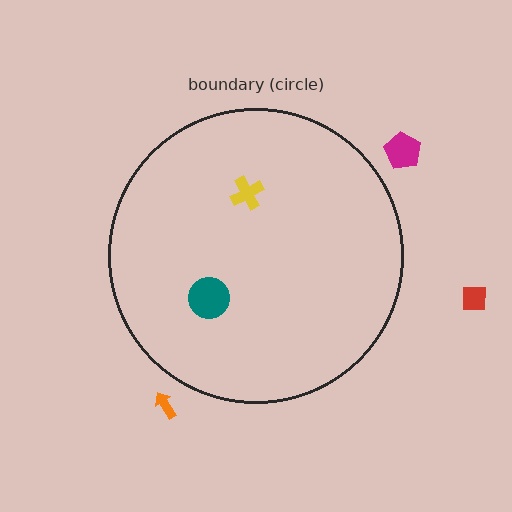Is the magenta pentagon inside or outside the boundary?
Outside.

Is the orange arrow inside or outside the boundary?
Outside.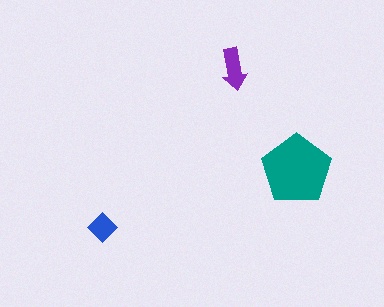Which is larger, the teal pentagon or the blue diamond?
The teal pentagon.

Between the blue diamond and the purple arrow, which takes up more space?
The purple arrow.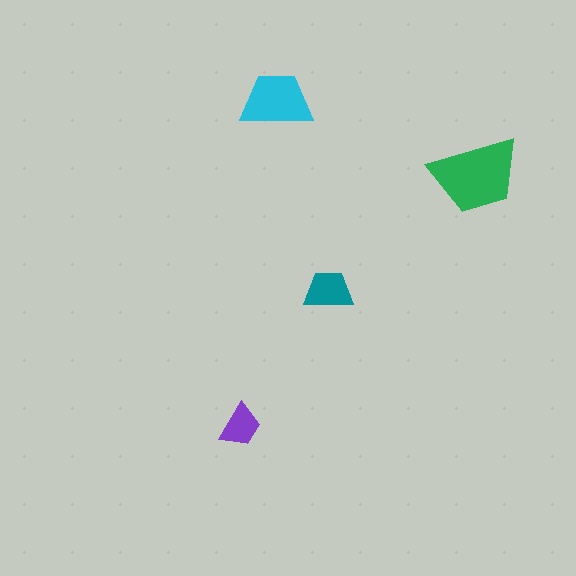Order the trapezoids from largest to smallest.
the green one, the cyan one, the teal one, the purple one.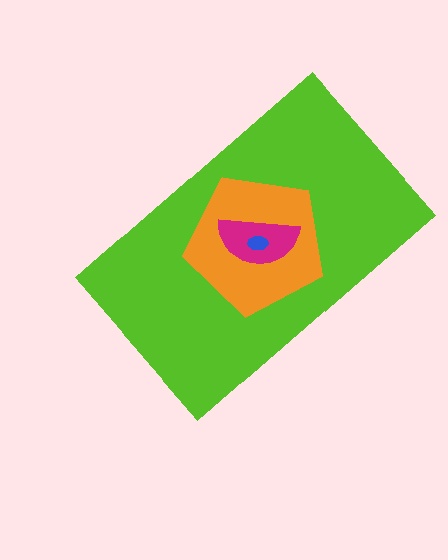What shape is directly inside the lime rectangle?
The orange pentagon.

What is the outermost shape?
The lime rectangle.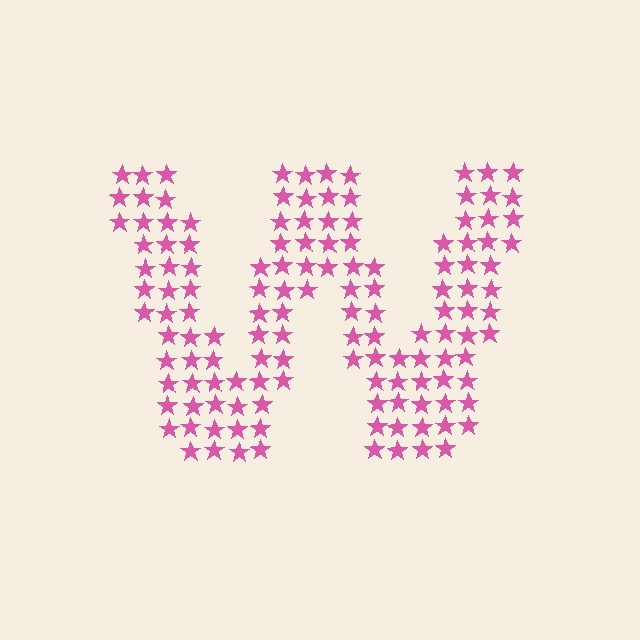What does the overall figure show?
The overall figure shows the letter W.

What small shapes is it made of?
It is made of small stars.